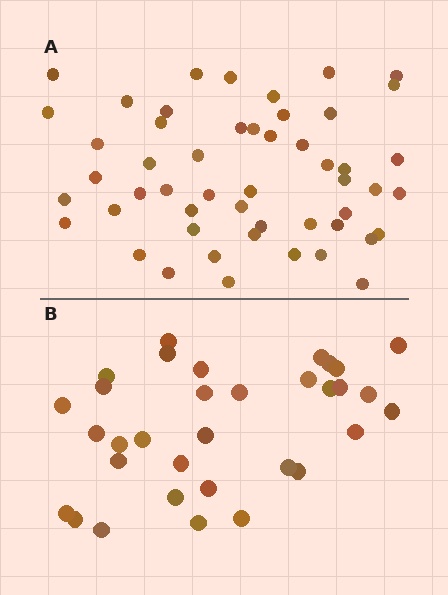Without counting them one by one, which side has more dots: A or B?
Region A (the top region) has more dots.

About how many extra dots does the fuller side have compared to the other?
Region A has approximately 20 more dots than region B.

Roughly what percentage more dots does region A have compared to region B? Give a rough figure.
About 55% more.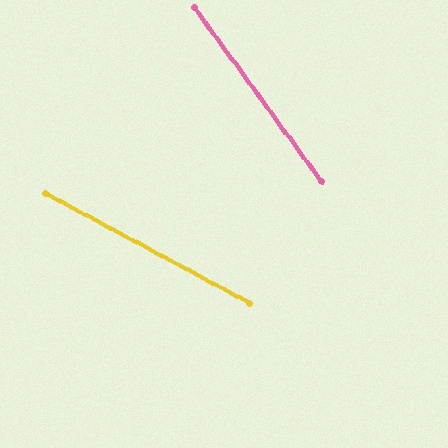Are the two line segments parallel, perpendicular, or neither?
Neither parallel nor perpendicular — they differ by about 26°.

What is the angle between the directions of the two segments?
Approximately 26 degrees.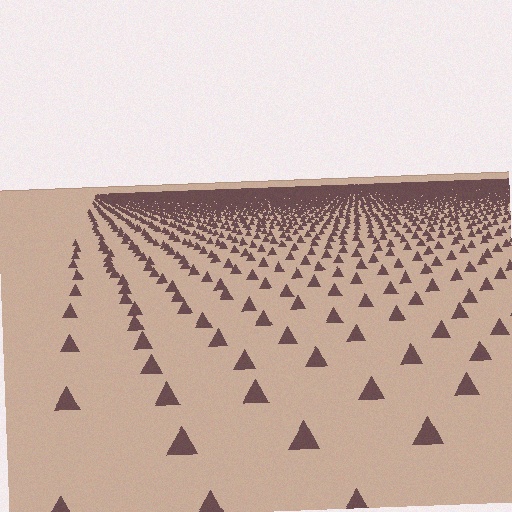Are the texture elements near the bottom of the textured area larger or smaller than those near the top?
Larger. Near the bottom, elements are closer to the viewer and appear at a bigger on-screen size.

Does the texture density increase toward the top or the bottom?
Density increases toward the top.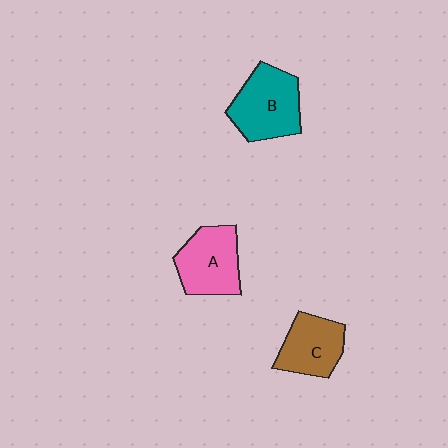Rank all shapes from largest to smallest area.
From largest to smallest: B (teal), A (pink), C (brown).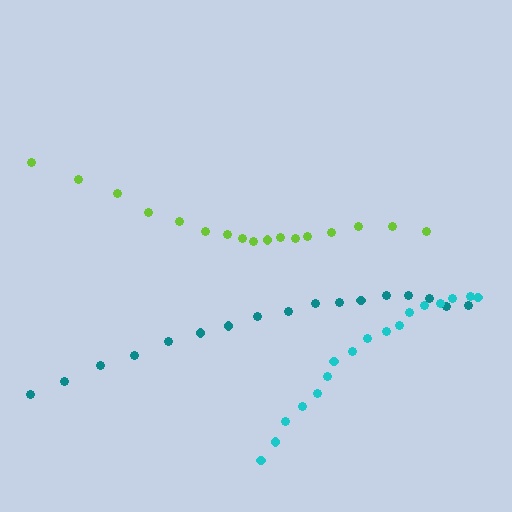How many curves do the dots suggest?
There are 3 distinct paths.